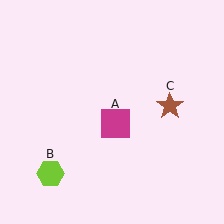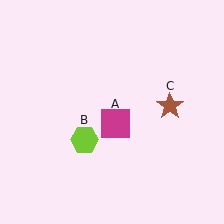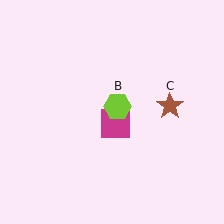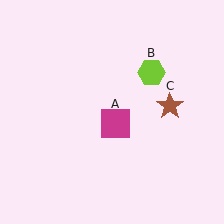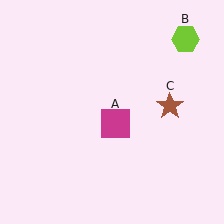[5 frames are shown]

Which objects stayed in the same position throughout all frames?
Magenta square (object A) and brown star (object C) remained stationary.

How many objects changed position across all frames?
1 object changed position: lime hexagon (object B).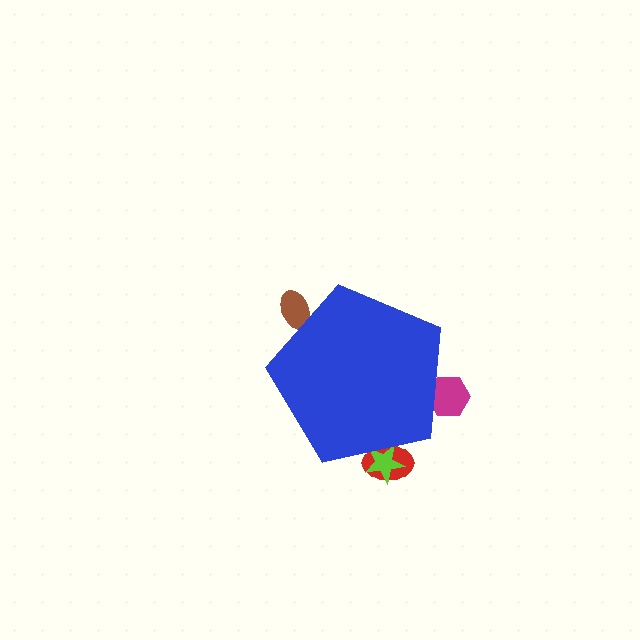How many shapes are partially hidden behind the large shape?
4 shapes are partially hidden.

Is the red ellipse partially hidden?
Yes, the red ellipse is partially hidden behind the blue pentagon.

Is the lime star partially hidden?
Yes, the lime star is partially hidden behind the blue pentagon.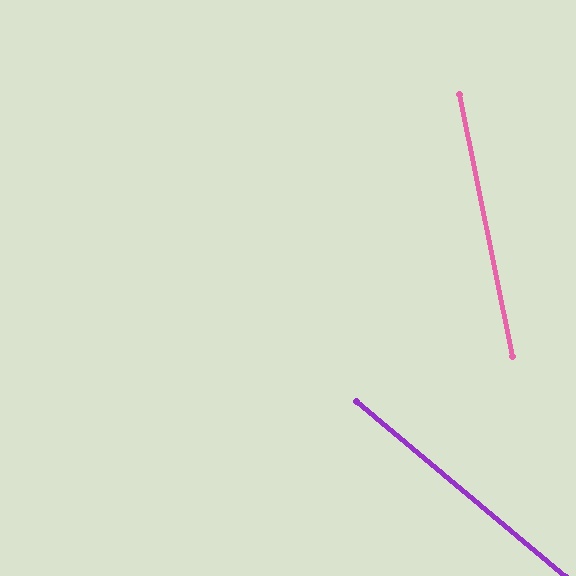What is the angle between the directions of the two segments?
Approximately 39 degrees.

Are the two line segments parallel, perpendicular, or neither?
Neither parallel nor perpendicular — they differ by about 39°.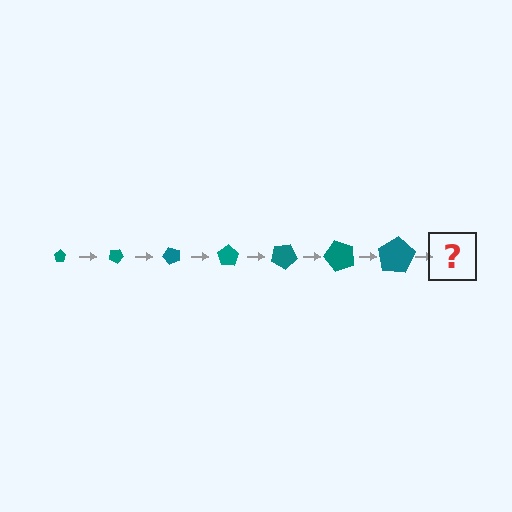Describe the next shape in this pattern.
It should be a pentagon, larger than the previous one and rotated 175 degrees from the start.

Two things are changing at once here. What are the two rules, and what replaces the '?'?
The two rules are that the pentagon grows larger each step and it rotates 25 degrees each step. The '?' should be a pentagon, larger than the previous one and rotated 175 degrees from the start.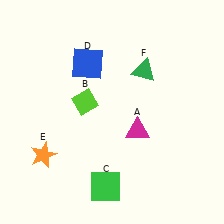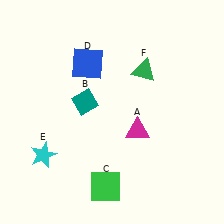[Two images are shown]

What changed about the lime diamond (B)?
In Image 1, B is lime. In Image 2, it changed to teal.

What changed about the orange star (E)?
In Image 1, E is orange. In Image 2, it changed to cyan.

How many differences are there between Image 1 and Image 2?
There are 2 differences between the two images.